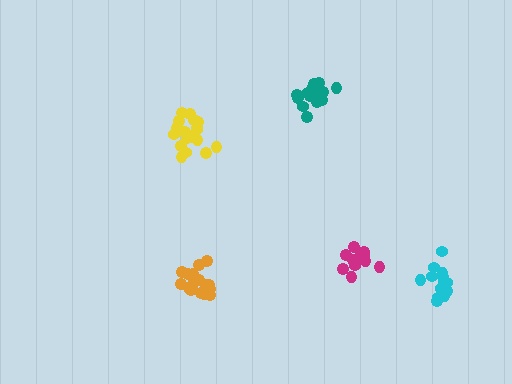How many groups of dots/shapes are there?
There are 5 groups.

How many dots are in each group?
Group 1: 14 dots, Group 2: 14 dots, Group 3: 18 dots, Group 4: 19 dots, Group 5: 16 dots (81 total).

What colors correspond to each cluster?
The clusters are colored: cyan, magenta, orange, yellow, teal.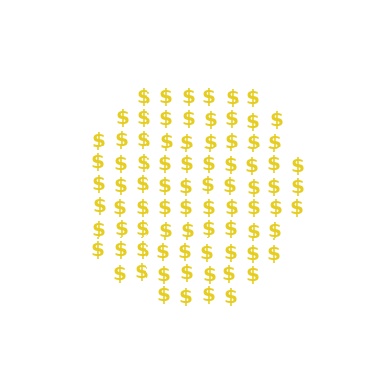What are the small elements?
The small elements are dollar signs.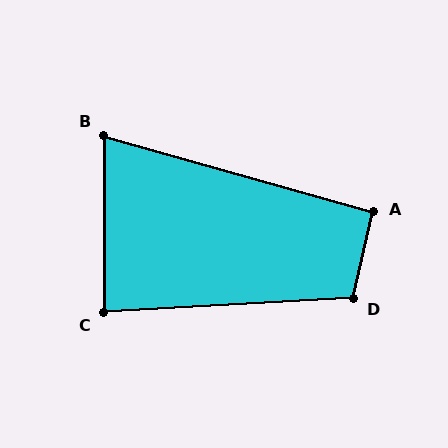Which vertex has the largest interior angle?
D, at approximately 106 degrees.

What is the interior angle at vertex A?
Approximately 93 degrees (approximately right).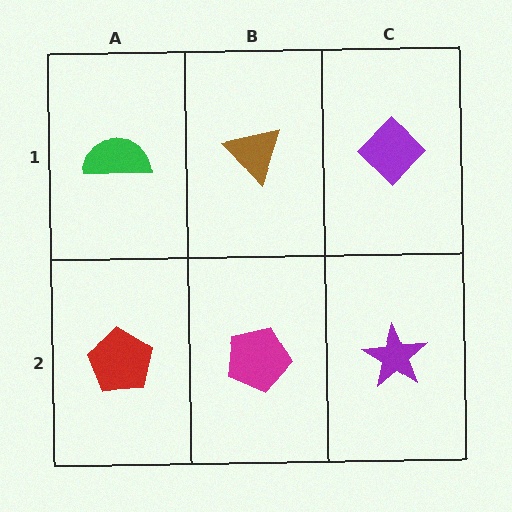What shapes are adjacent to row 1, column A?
A red pentagon (row 2, column A), a brown triangle (row 1, column B).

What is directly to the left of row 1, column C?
A brown triangle.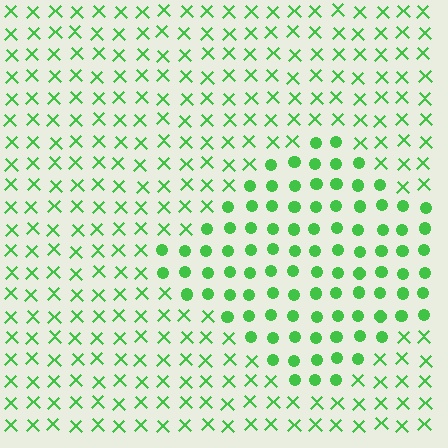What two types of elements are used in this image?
The image uses circles inside the diamond region and X marks outside it.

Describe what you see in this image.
The image is filled with small green elements arranged in a uniform grid. A diamond-shaped region contains circles, while the surrounding area contains X marks. The boundary is defined purely by the change in element shape.